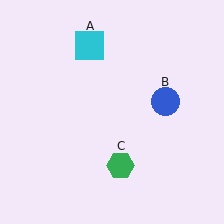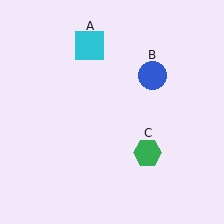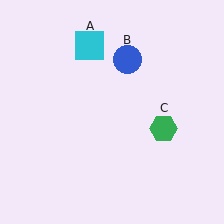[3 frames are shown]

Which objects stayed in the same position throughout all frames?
Cyan square (object A) remained stationary.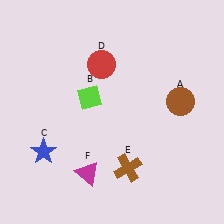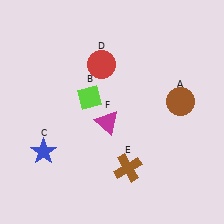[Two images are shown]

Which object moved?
The magenta triangle (F) moved up.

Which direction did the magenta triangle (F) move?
The magenta triangle (F) moved up.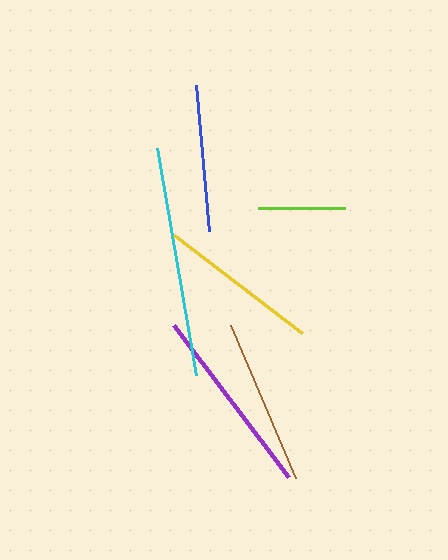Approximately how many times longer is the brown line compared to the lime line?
The brown line is approximately 1.9 times the length of the lime line.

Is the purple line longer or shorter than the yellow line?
The purple line is longer than the yellow line.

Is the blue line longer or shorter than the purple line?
The purple line is longer than the blue line.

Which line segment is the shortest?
The lime line is the shortest at approximately 87 pixels.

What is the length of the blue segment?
The blue segment is approximately 147 pixels long.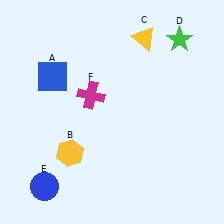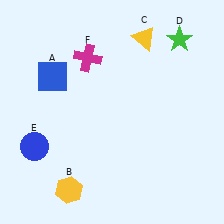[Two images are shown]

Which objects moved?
The objects that moved are: the yellow hexagon (B), the blue circle (E), the magenta cross (F).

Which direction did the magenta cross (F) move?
The magenta cross (F) moved up.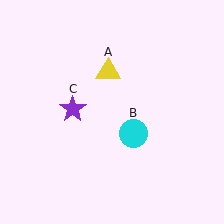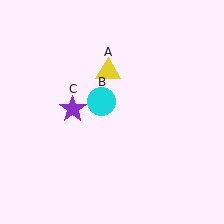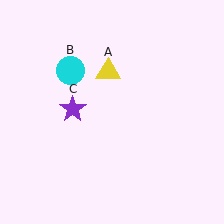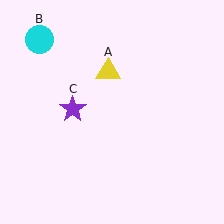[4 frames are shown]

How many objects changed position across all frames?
1 object changed position: cyan circle (object B).